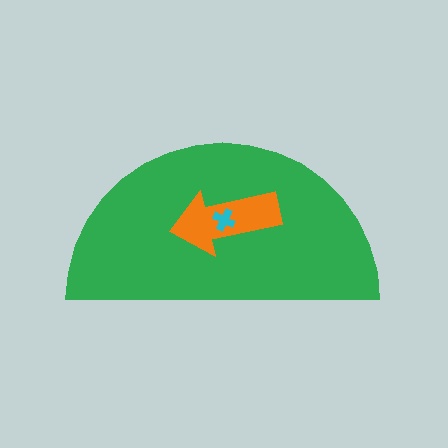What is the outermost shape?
The green semicircle.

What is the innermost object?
The cyan cross.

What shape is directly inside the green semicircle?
The orange arrow.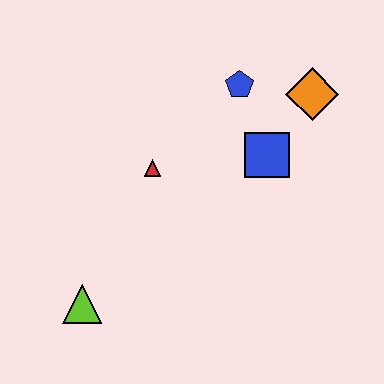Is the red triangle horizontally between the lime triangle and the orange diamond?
Yes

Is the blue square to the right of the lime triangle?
Yes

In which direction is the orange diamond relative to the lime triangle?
The orange diamond is to the right of the lime triangle.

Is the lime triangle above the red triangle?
No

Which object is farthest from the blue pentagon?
The lime triangle is farthest from the blue pentagon.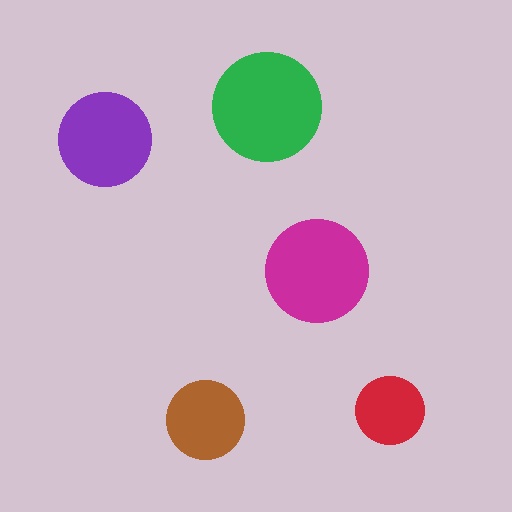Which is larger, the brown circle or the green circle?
The green one.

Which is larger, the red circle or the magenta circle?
The magenta one.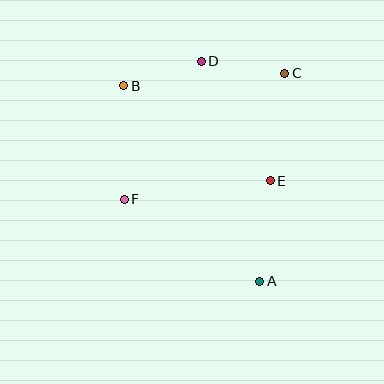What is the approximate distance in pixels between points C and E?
The distance between C and E is approximately 109 pixels.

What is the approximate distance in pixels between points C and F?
The distance between C and F is approximately 204 pixels.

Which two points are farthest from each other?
Points A and B are farthest from each other.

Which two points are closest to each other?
Points B and D are closest to each other.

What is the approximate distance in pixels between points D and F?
The distance between D and F is approximately 158 pixels.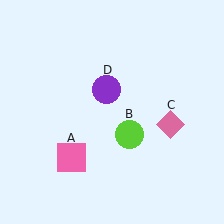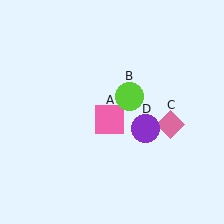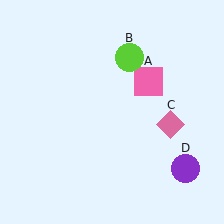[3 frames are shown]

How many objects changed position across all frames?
3 objects changed position: pink square (object A), lime circle (object B), purple circle (object D).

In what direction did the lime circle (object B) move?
The lime circle (object B) moved up.